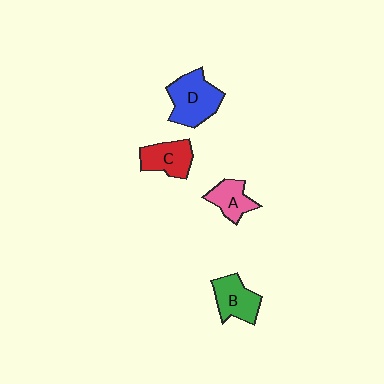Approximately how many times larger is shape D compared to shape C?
Approximately 1.4 times.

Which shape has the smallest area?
Shape A (pink).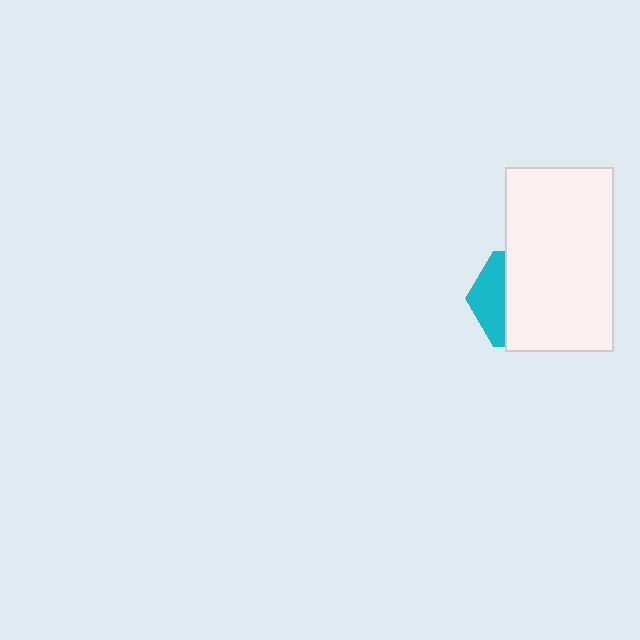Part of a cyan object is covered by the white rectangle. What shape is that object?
It is a hexagon.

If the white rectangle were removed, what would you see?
You would see the complete cyan hexagon.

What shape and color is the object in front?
The object in front is a white rectangle.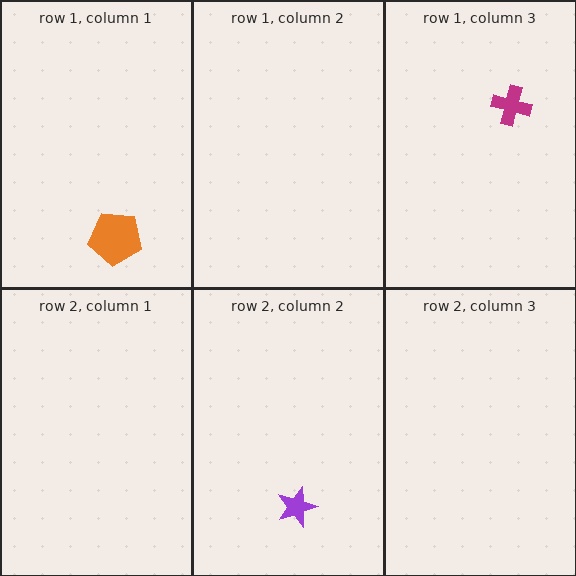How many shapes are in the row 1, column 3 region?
1.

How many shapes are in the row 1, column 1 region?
1.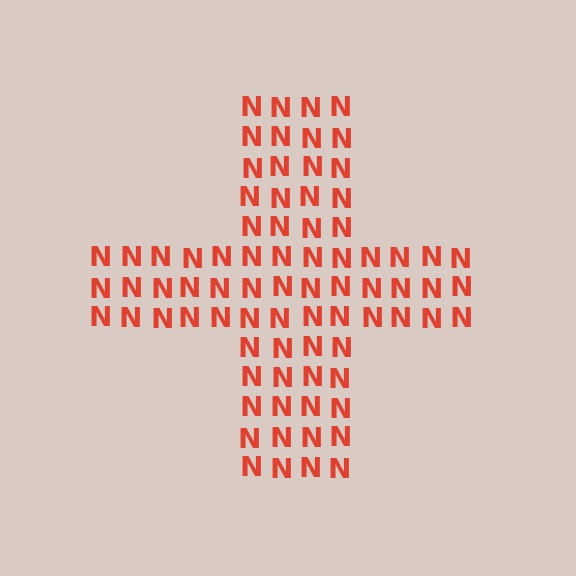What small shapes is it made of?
It is made of small letter N's.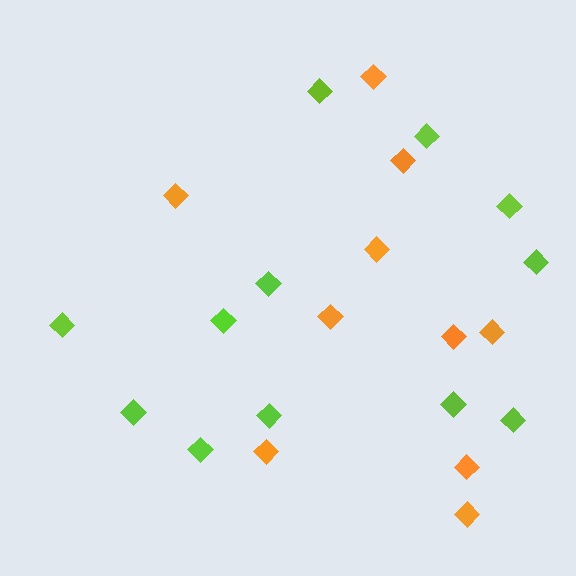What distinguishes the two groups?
There are 2 groups: one group of orange diamonds (10) and one group of lime diamonds (12).